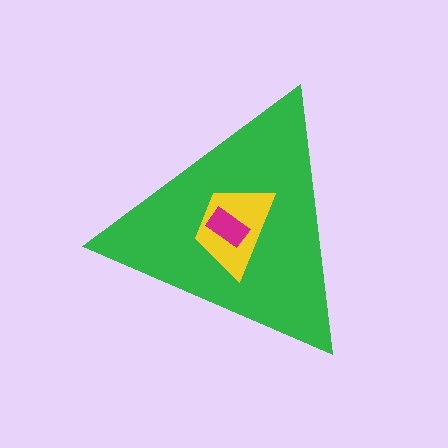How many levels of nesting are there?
3.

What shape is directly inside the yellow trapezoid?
The magenta rectangle.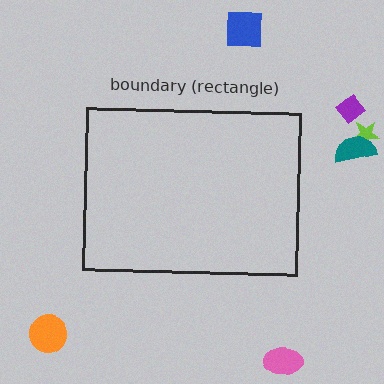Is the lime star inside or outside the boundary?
Outside.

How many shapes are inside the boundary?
0 inside, 6 outside.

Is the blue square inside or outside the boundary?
Outside.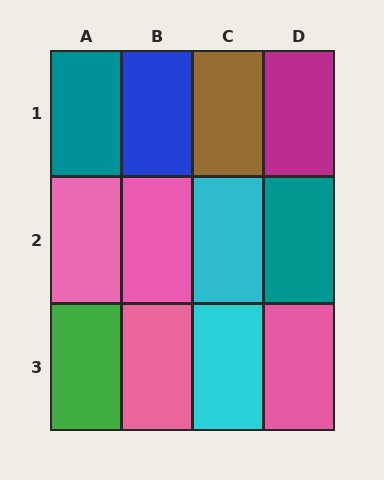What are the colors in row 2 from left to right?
Pink, pink, cyan, teal.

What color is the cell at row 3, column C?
Cyan.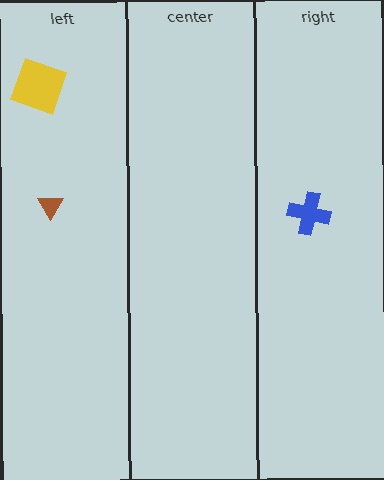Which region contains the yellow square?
The left region.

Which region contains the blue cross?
The right region.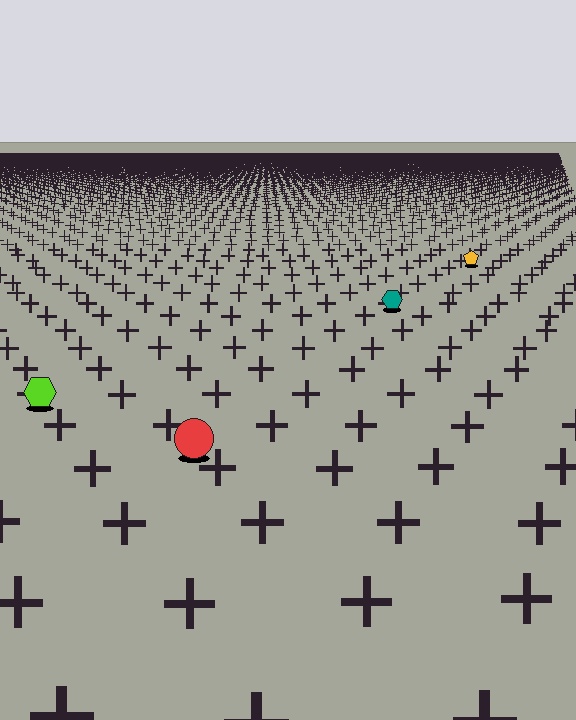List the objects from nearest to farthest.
From nearest to farthest: the red circle, the lime hexagon, the teal hexagon, the yellow pentagon.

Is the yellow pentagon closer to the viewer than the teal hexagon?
No. The teal hexagon is closer — you can tell from the texture gradient: the ground texture is coarser near it.